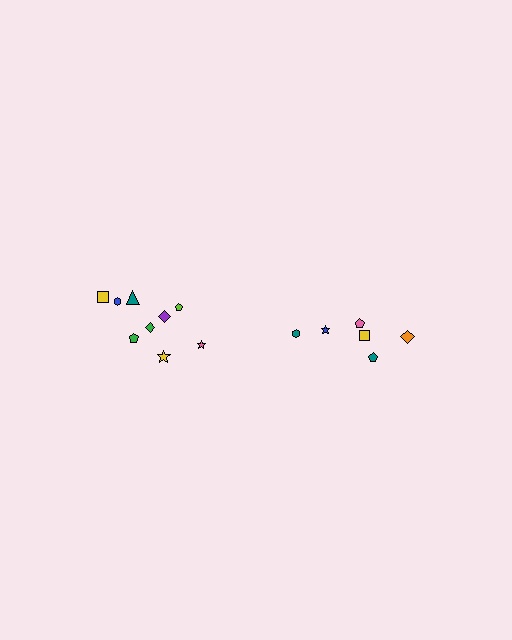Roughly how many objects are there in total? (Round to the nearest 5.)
Roughly 15 objects in total.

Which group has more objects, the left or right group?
The left group.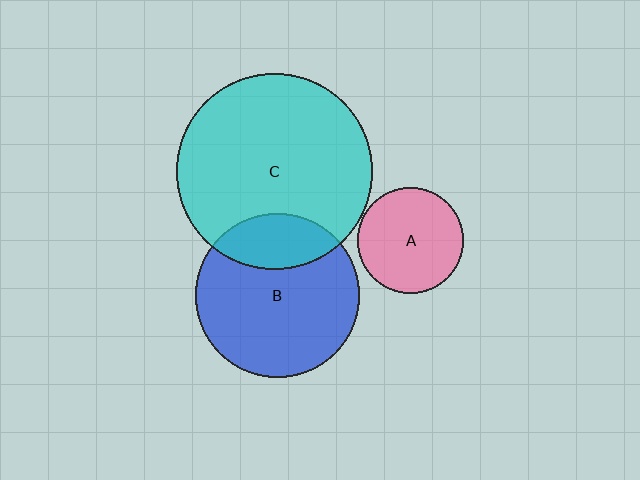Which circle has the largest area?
Circle C (cyan).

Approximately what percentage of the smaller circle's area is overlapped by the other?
Approximately 25%.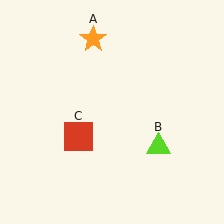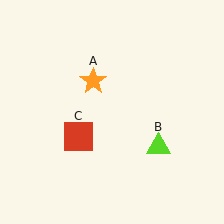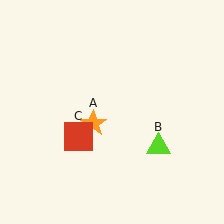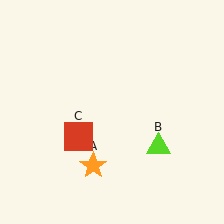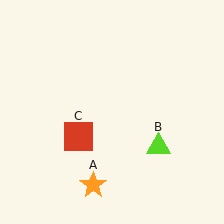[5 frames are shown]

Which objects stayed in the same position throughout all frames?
Lime triangle (object B) and red square (object C) remained stationary.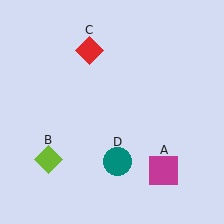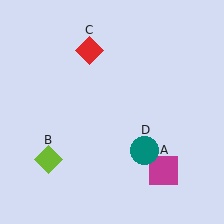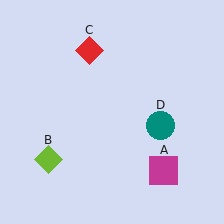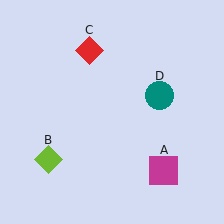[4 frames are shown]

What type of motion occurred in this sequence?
The teal circle (object D) rotated counterclockwise around the center of the scene.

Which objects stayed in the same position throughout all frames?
Magenta square (object A) and lime diamond (object B) and red diamond (object C) remained stationary.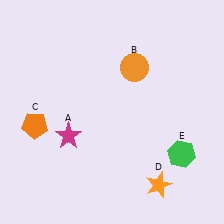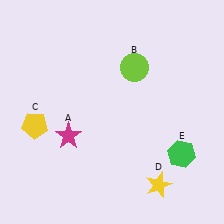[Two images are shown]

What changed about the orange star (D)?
In Image 1, D is orange. In Image 2, it changed to yellow.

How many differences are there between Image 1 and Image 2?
There are 3 differences between the two images.